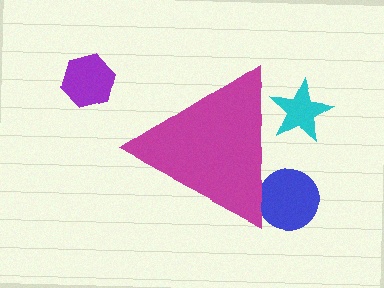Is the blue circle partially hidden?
Yes, the blue circle is partially hidden behind the magenta triangle.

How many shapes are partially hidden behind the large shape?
2 shapes are partially hidden.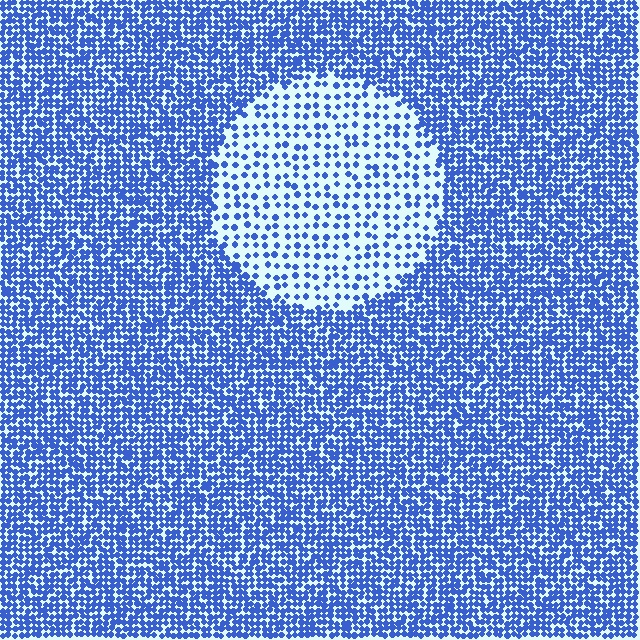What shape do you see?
I see a circle.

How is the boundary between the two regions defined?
The boundary is defined by a change in element density (approximately 2.7x ratio). All elements are the same color, size, and shape.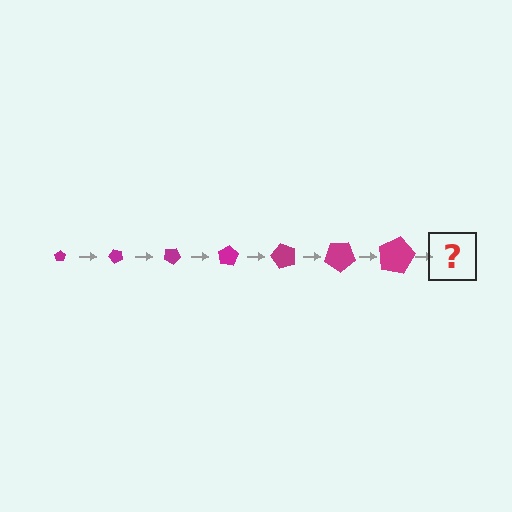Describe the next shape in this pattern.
It should be a pentagon, larger than the previous one and rotated 350 degrees from the start.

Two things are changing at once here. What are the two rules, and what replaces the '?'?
The two rules are that the pentagon grows larger each step and it rotates 50 degrees each step. The '?' should be a pentagon, larger than the previous one and rotated 350 degrees from the start.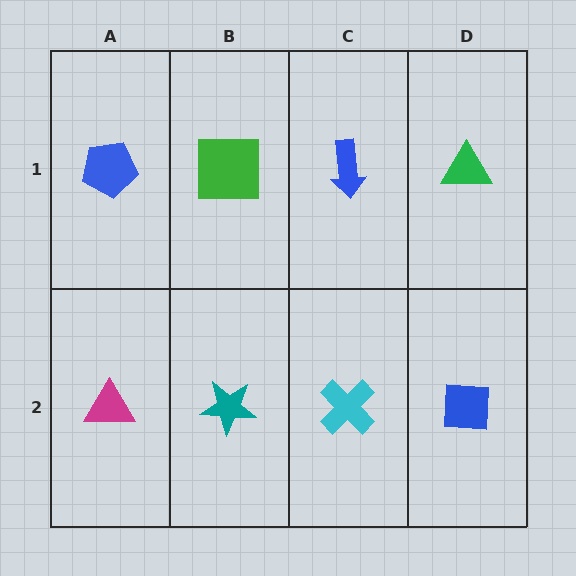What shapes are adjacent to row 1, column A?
A magenta triangle (row 2, column A), a green square (row 1, column B).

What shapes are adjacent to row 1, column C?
A cyan cross (row 2, column C), a green square (row 1, column B), a green triangle (row 1, column D).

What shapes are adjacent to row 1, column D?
A blue square (row 2, column D), a blue arrow (row 1, column C).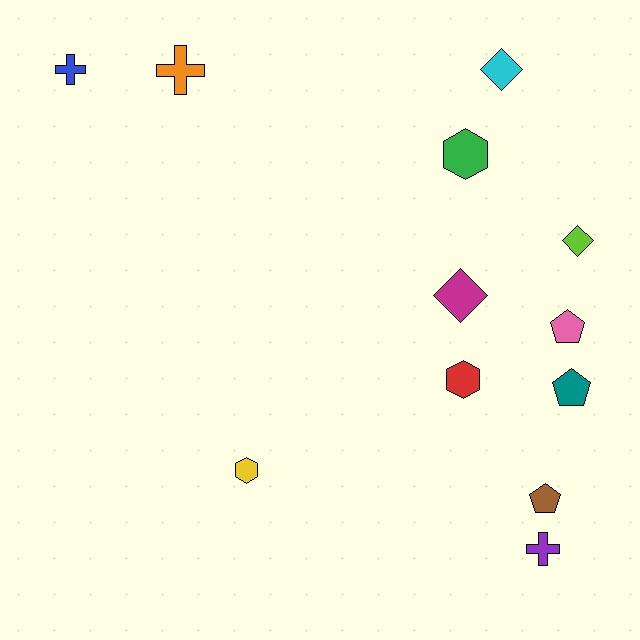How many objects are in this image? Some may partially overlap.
There are 12 objects.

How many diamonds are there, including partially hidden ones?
There are 3 diamonds.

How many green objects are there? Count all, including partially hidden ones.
There is 1 green object.